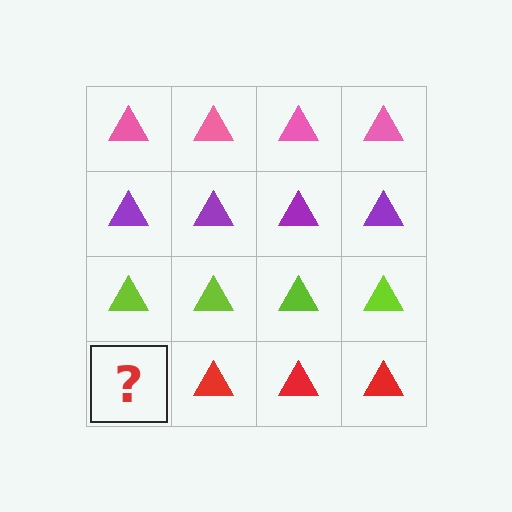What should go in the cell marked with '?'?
The missing cell should contain a red triangle.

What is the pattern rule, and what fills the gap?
The rule is that each row has a consistent color. The gap should be filled with a red triangle.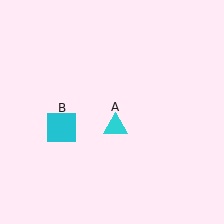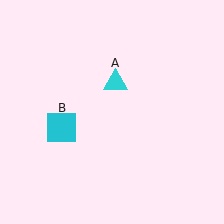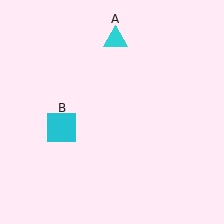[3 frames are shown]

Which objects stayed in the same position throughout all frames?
Cyan square (object B) remained stationary.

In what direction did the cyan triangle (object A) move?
The cyan triangle (object A) moved up.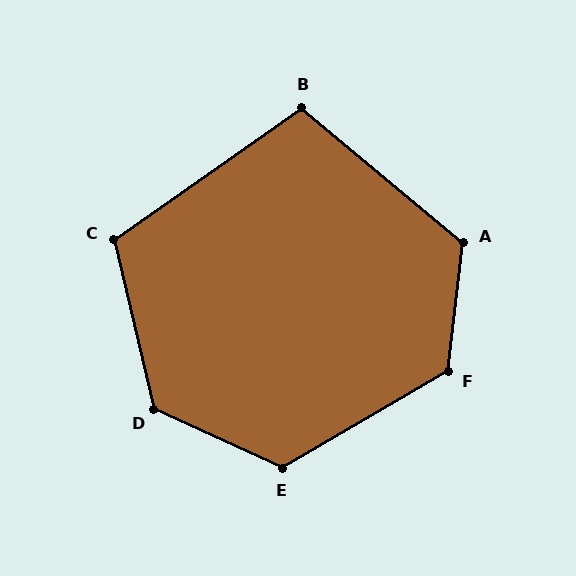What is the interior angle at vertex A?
Approximately 123 degrees (obtuse).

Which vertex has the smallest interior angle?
B, at approximately 105 degrees.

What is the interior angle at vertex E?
Approximately 125 degrees (obtuse).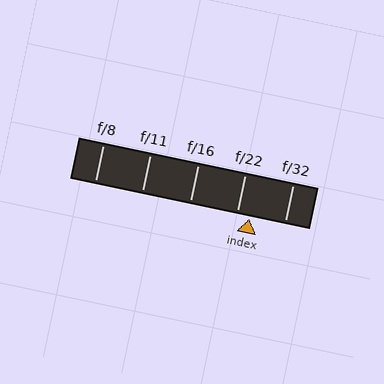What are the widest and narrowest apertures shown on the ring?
The widest aperture shown is f/8 and the narrowest is f/32.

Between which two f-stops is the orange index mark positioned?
The index mark is between f/22 and f/32.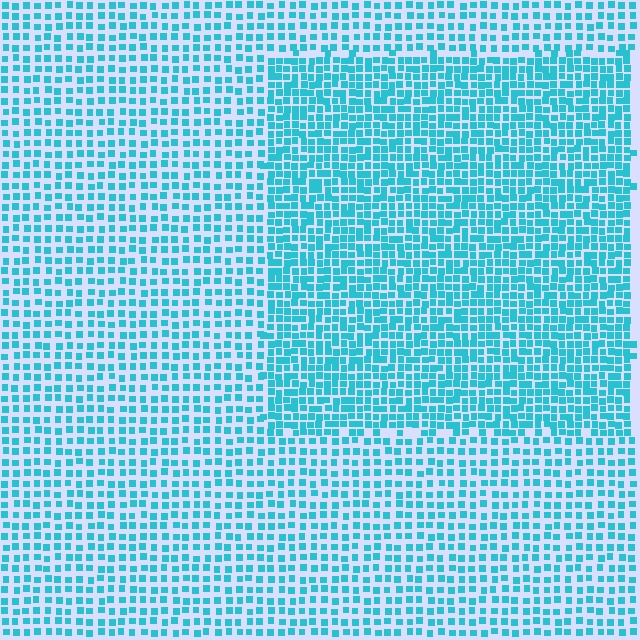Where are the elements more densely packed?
The elements are more densely packed inside the rectangle boundary.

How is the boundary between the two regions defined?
The boundary is defined by a change in element density (approximately 1.7x ratio). All elements are the same color, size, and shape.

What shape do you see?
I see a rectangle.